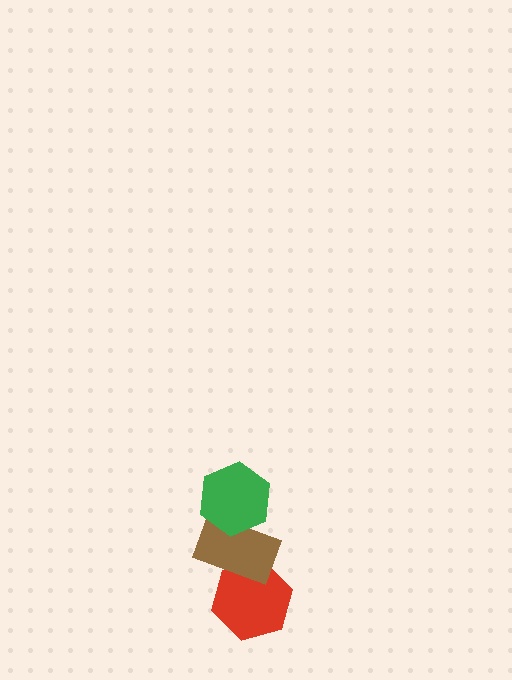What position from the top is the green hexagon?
The green hexagon is 1st from the top.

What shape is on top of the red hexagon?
The brown rectangle is on top of the red hexagon.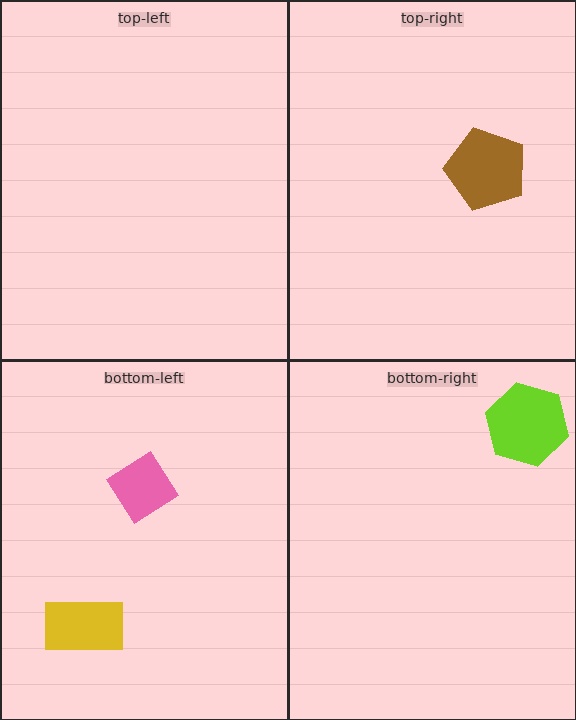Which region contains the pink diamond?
The bottom-left region.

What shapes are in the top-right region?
The brown pentagon.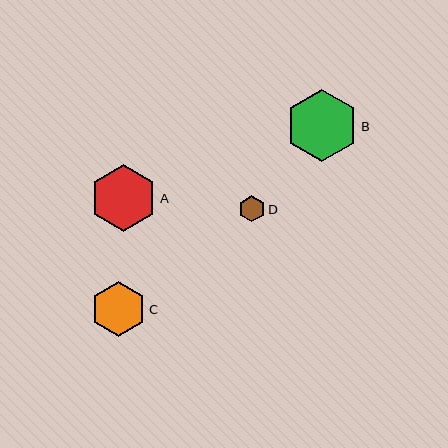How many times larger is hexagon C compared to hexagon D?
Hexagon C is approximately 2.1 times the size of hexagon D.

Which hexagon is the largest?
Hexagon B is the largest with a size of approximately 73 pixels.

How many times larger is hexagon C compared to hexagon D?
Hexagon C is approximately 2.1 times the size of hexagon D.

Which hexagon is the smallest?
Hexagon D is the smallest with a size of approximately 26 pixels.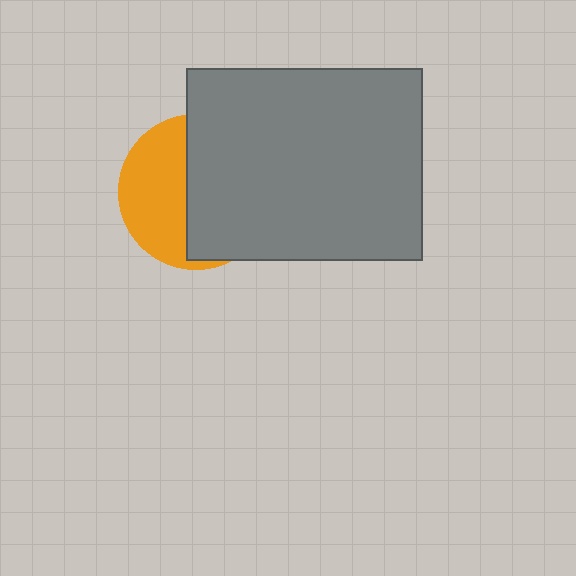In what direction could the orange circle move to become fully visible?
The orange circle could move left. That would shift it out from behind the gray rectangle entirely.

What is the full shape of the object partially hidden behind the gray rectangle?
The partially hidden object is an orange circle.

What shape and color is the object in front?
The object in front is a gray rectangle.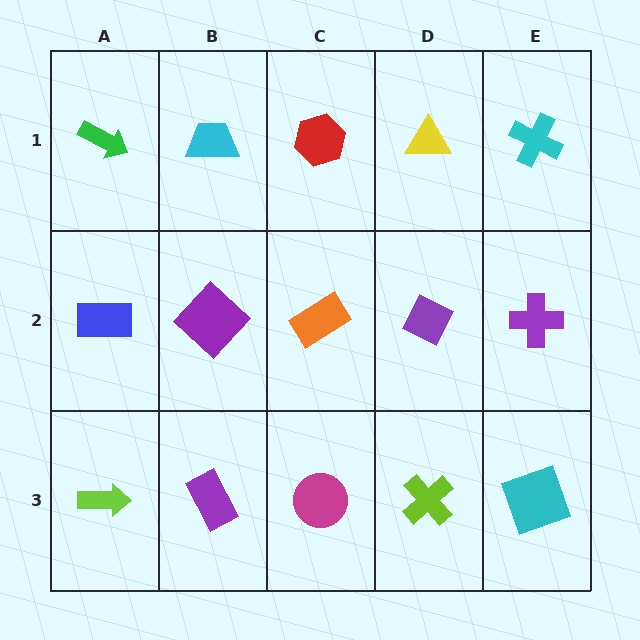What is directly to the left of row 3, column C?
A purple rectangle.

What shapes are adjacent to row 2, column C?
A red hexagon (row 1, column C), a magenta circle (row 3, column C), a purple diamond (row 2, column B), a purple diamond (row 2, column D).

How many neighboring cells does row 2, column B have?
4.